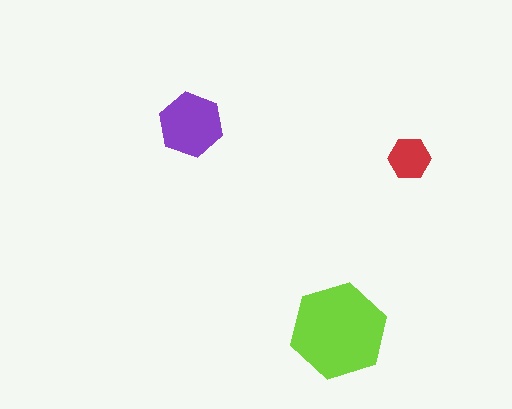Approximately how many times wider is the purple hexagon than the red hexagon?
About 1.5 times wider.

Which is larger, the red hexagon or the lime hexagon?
The lime one.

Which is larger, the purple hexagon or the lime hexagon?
The lime one.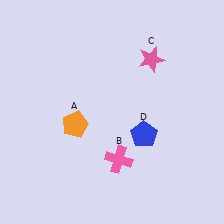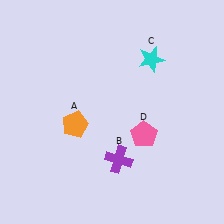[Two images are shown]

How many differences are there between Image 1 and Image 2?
There are 3 differences between the two images.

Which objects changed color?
B changed from pink to purple. C changed from pink to cyan. D changed from blue to pink.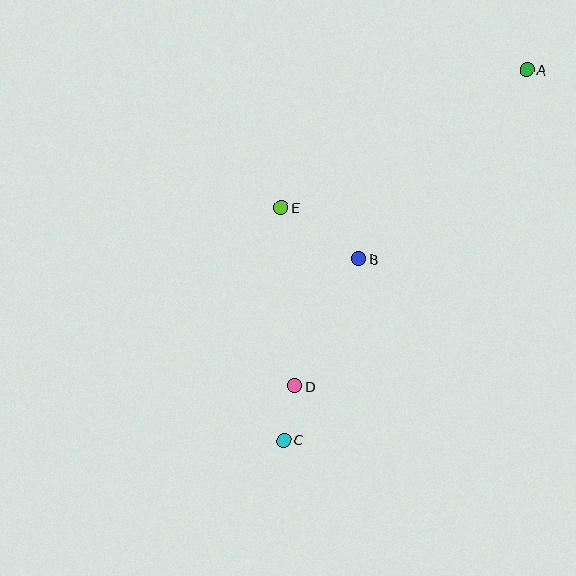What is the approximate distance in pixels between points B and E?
The distance between B and E is approximately 93 pixels.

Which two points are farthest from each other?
Points A and C are farthest from each other.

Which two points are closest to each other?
Points C and D are closest to each other.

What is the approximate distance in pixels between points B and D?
The distance between B and D is approximately 142 pixels.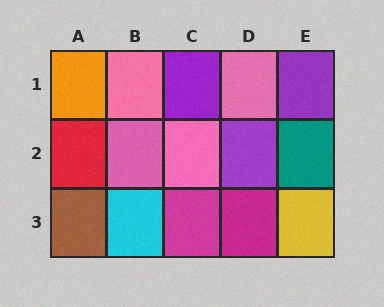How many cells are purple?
3 cells are purple.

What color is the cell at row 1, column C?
Purple.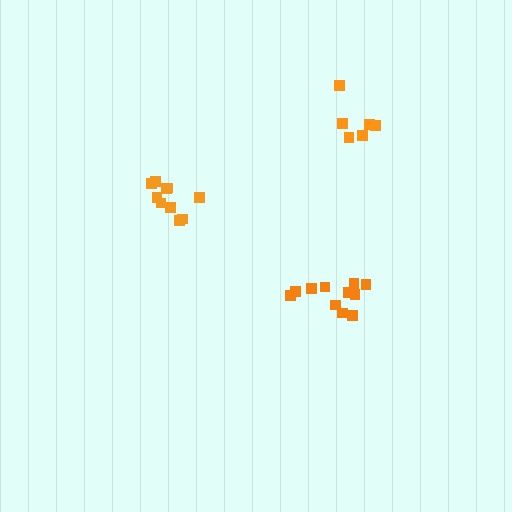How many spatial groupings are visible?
There are 3 spatial groupings.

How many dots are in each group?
Group 1: 11 dots, Group 2: 10 dots, Group 3: 6 dots (27 total).